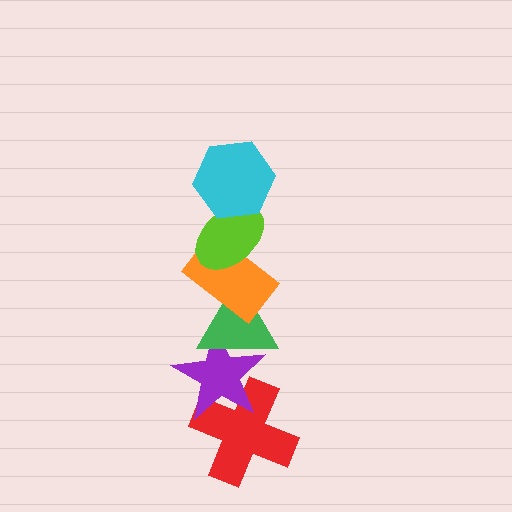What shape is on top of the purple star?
The green triangle is on top of the purple star.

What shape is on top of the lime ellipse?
The cyan hexagon is on top of the lime ellipse.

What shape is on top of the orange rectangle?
The lime ellipse is on top of the orange rectangle.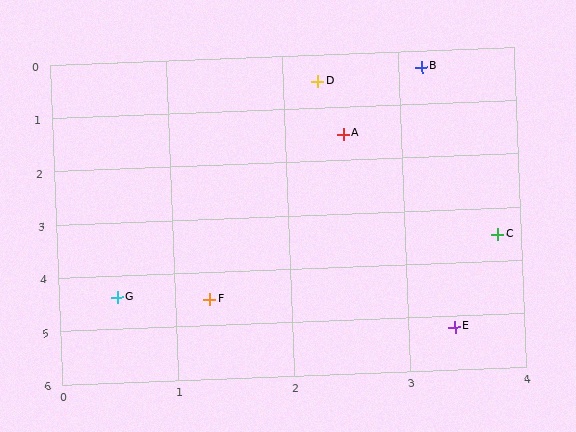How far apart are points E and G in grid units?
Points E and G are about 3.0 grid units apart.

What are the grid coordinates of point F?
Point F is at approximately (1.3, 4.5).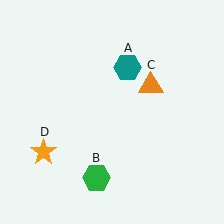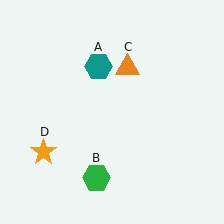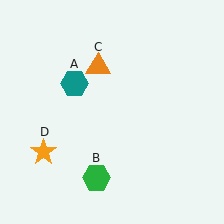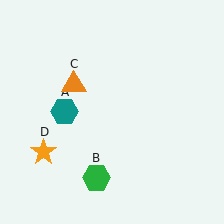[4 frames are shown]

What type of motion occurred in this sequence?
The teal hexagon (object A), orange triangle (object C) rotated counterclockwise around the center of the scene.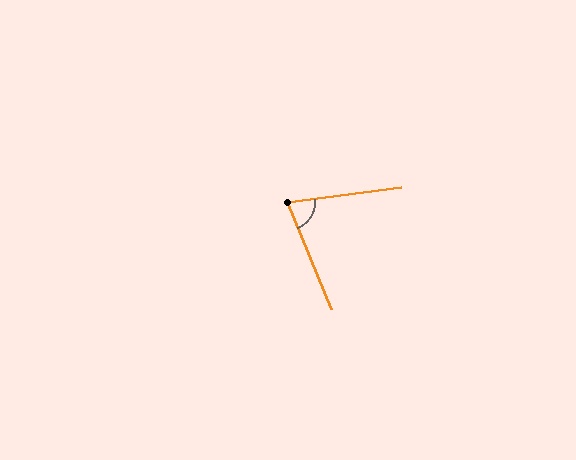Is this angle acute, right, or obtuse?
It is acute.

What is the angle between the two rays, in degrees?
Approximately 75 degrees.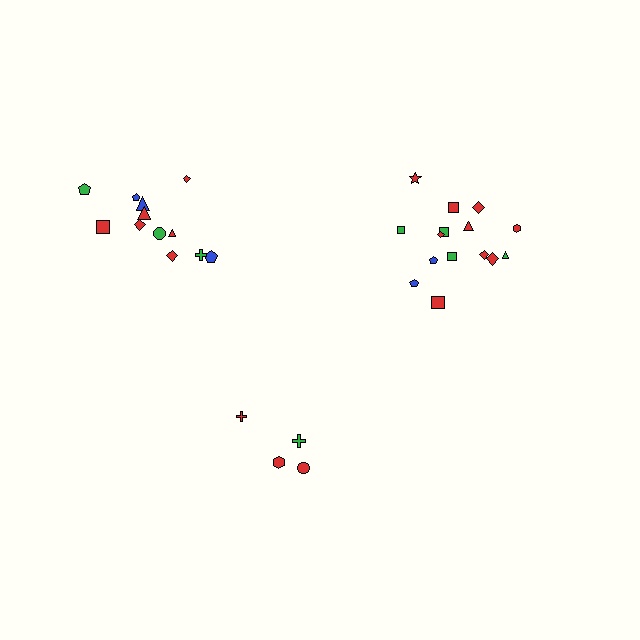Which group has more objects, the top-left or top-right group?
The top-right group.